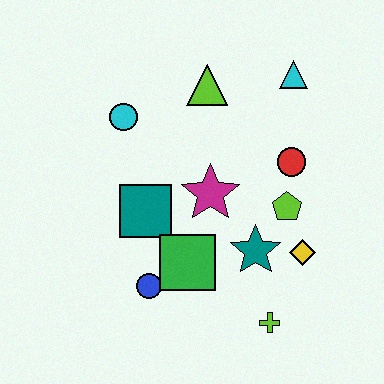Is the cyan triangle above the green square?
Yes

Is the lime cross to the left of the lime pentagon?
Yes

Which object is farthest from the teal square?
The cyan triangle is farthest from the teal square.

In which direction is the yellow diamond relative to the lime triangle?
The yellow diamond is below the lime triangle.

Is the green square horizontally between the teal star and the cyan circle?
Yes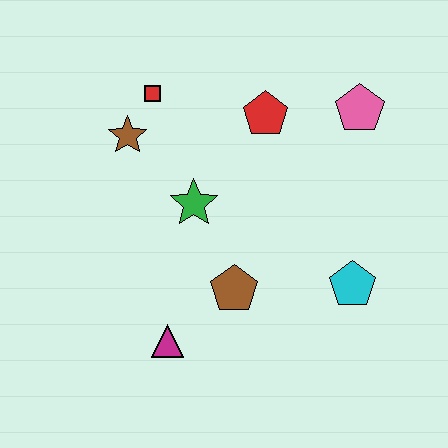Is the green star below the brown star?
Yes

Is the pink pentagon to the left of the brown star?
No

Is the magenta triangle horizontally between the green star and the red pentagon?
No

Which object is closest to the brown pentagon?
The magenta triangle is closest to the brown pentagon.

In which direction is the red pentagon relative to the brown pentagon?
The red pentagon is above the brown pentagon.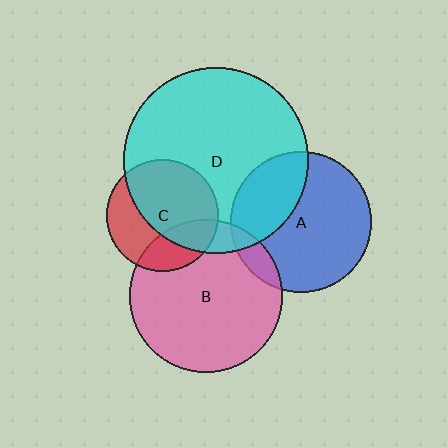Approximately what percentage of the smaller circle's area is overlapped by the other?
Approximately 60%.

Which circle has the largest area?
Circle D (cyan).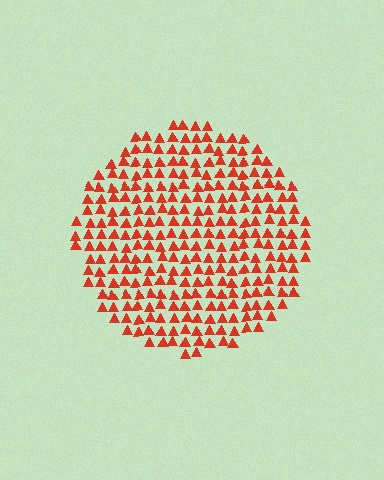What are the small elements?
The small elements are triangles.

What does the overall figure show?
The overall figure shows a circle.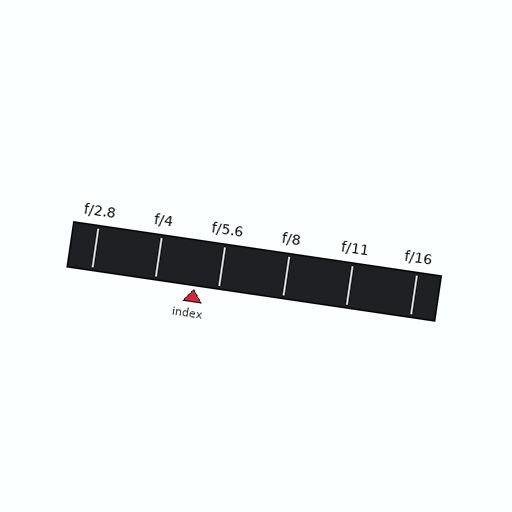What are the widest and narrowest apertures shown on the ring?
The widest aperture shown is f/2.8 and the narrowest is f/16.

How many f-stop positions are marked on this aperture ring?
There are 6 f-stop positions marked.